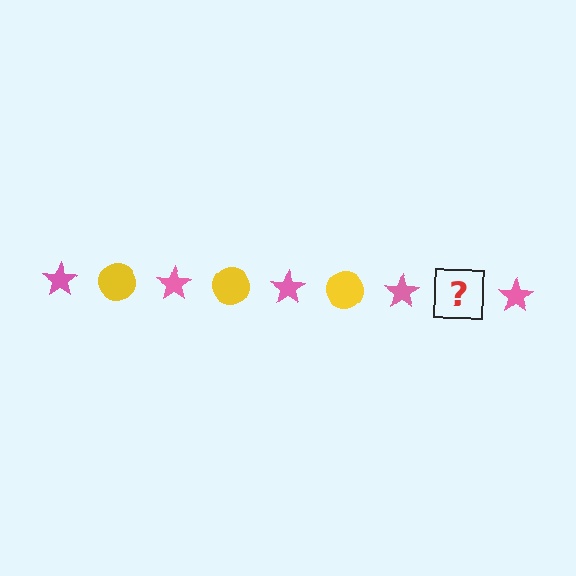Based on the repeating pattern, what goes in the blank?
The blank should be a yellow circle.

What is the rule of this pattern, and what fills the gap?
The rule is that the pattern alternates between pink star and yellow circle. The gap should be filled with a yellow circle.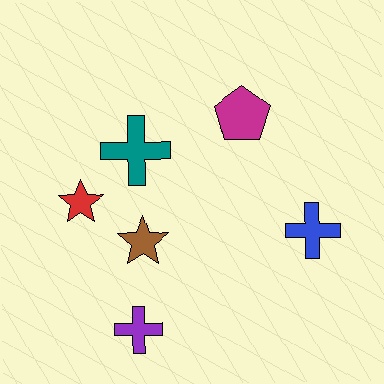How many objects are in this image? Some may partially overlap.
There are 6 objects.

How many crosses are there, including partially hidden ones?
There are 3 crosses.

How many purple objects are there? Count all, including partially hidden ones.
There is 1 purple object.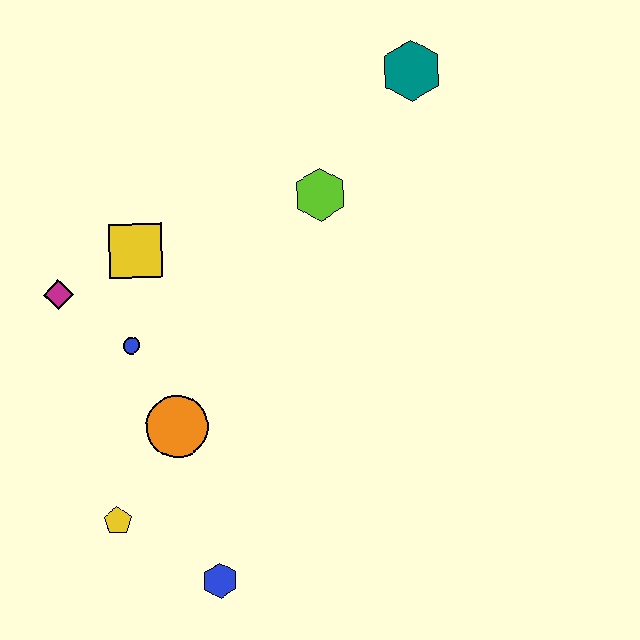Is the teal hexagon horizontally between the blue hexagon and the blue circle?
No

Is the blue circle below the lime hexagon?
Yes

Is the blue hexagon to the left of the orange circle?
No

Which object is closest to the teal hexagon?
The lime hexagon is closest to the teal hexagon.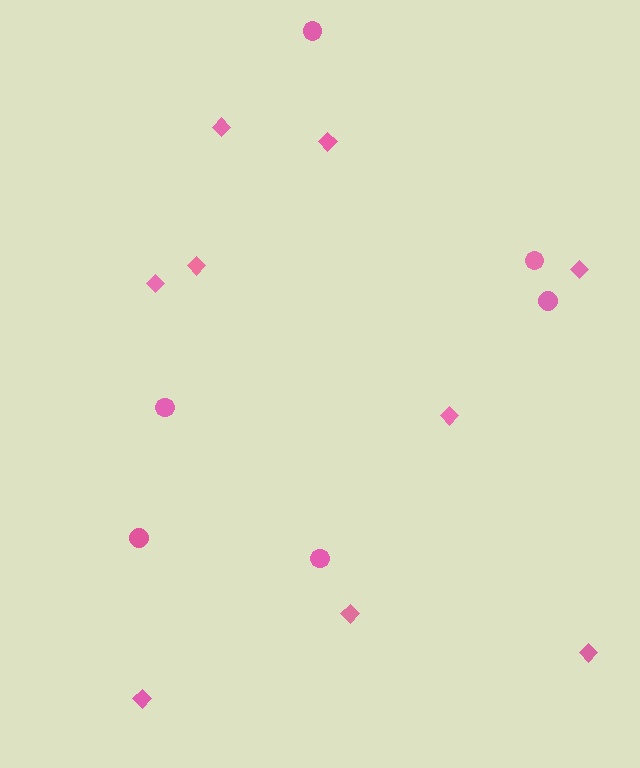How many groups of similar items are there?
There are 2 groups: one group of circles (6) and one group of diamonds (9).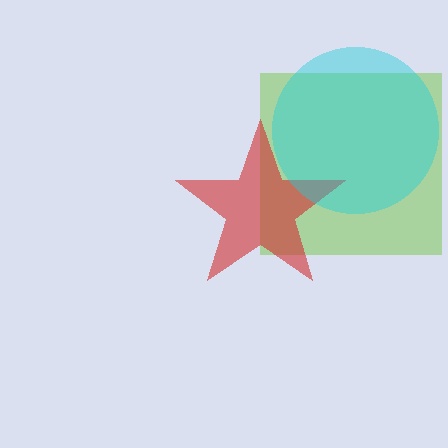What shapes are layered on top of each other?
The layered shapes are: a lime square, a red star, a cyan circle.